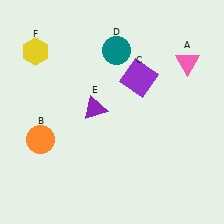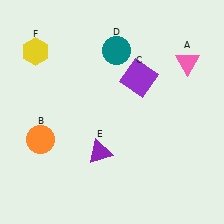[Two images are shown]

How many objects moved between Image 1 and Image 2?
1 object moved between the two images.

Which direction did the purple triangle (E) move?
The purple triangle (E) moved down.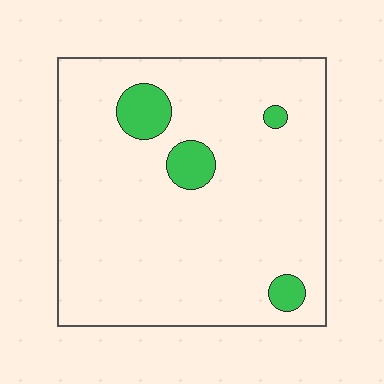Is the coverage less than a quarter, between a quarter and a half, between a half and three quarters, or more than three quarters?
Less than a quarter.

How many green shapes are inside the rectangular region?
4.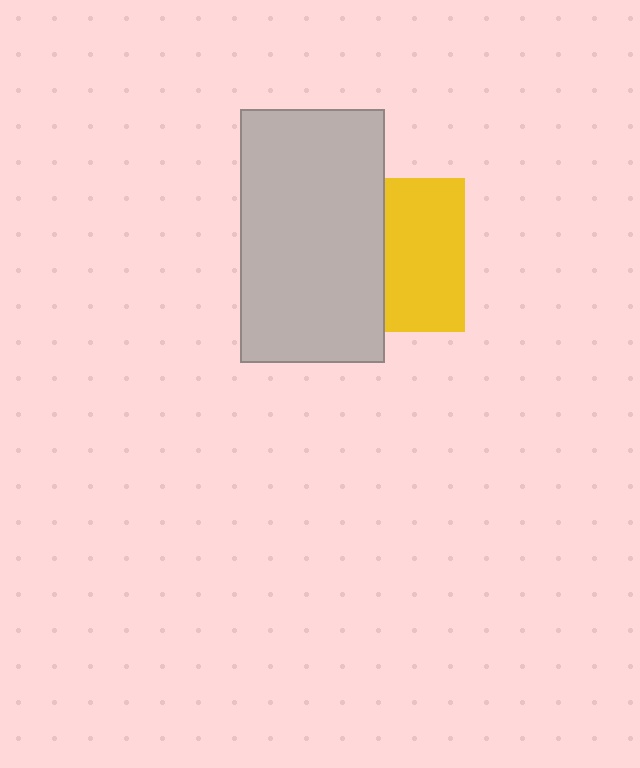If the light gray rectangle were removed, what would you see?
You would see the complete yellow square.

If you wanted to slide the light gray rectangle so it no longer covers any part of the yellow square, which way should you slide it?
Slide it left — that is the most direct way to separate the two shapes.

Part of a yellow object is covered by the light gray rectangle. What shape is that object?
It is a square.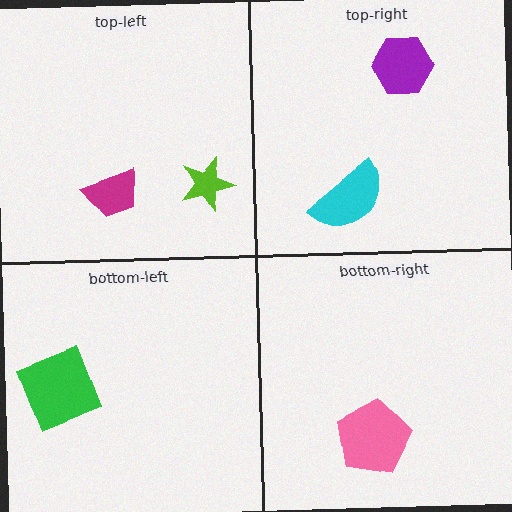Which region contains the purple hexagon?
The top-right region.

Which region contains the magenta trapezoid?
The top-left region.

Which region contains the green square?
The bottom-left region.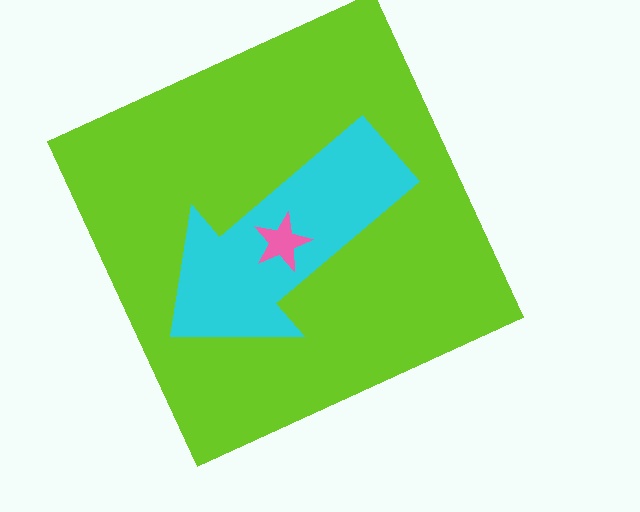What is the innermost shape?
The pink star.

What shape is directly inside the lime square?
The cyan arrow.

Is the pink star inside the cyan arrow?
Yes.